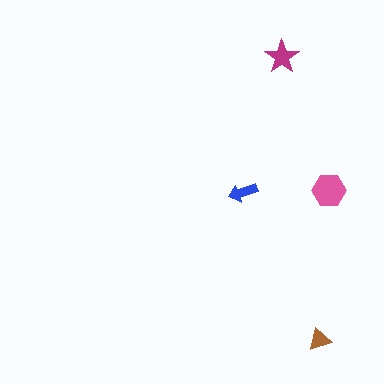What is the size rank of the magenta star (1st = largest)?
2nd.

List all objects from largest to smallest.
The pink hexagon, the magenta star, the blue arrow, the brown triangle.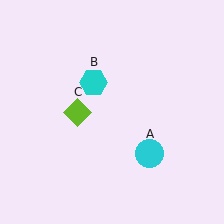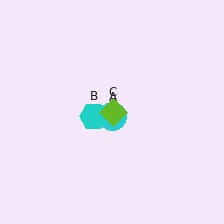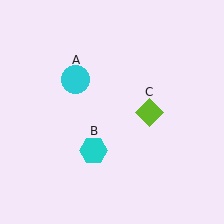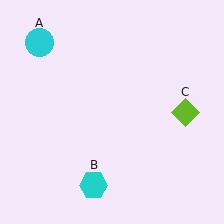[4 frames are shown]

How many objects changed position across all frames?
3 objects changed position: cyan circle (object A), cyan hexagon (object B), lime diamond (object C).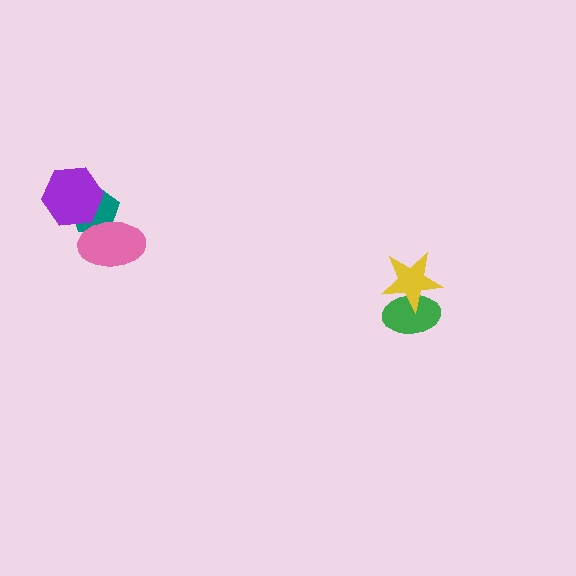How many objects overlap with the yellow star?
1 object overlaps with the yellow star.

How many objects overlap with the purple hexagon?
1 object overlaps with the purple hexagon.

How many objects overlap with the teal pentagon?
2 objects overlap with the teal pentagon.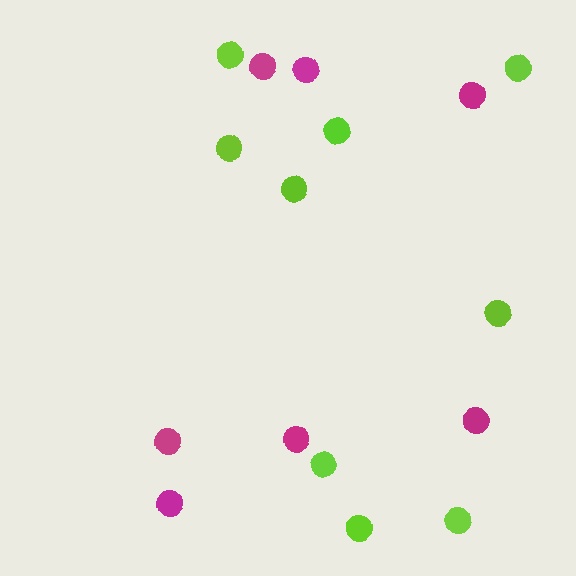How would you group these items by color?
There are 2 groups: one group of magenta circles (7) and one group of lime circles (9).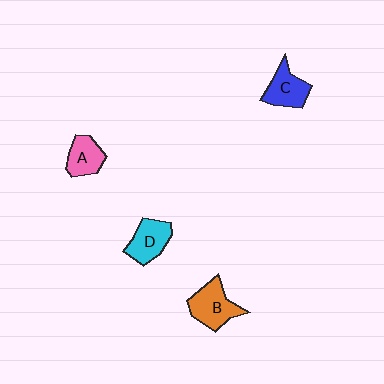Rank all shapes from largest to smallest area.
From largest to smallest: B (orange), D (cyan), C (blue), A (pink).